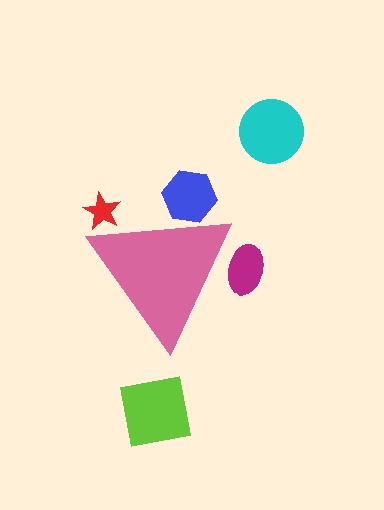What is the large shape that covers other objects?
A pink triangle.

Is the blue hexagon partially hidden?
Yes, the blue hexagon is partially hidden behind the pink triangle.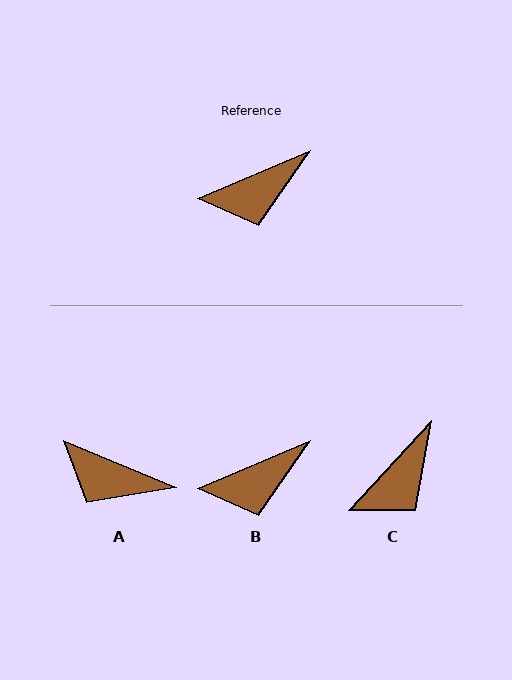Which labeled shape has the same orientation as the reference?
B.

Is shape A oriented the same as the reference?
No, it is off by about 45 degrees.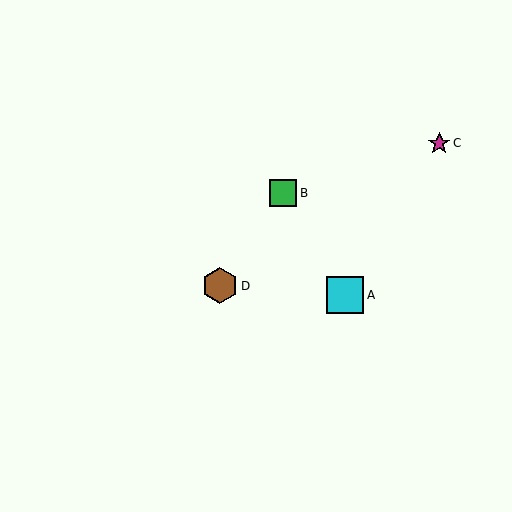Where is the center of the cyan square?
The center of the cyan square is at (345, 295).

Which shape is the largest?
The cyan square (labeled A) is the largest.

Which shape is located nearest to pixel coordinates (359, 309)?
The cyan square (labeled A) at (345, 295) is nearest to that location.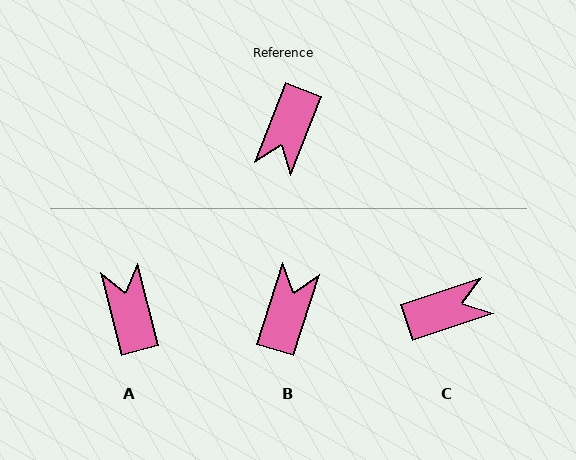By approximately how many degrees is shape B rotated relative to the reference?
Approximately 176 degrees clockwise.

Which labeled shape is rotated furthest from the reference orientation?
B, about 176 degrees away.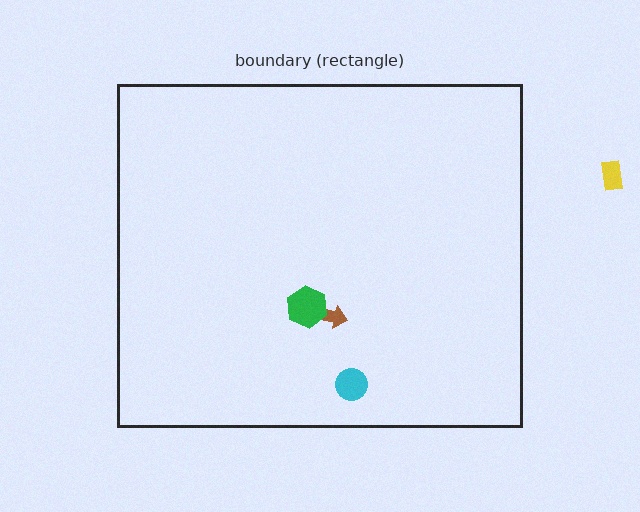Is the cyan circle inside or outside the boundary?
Inside.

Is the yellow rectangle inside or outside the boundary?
Outside.